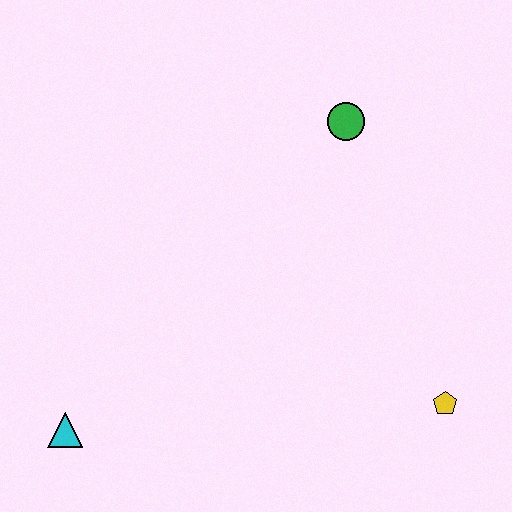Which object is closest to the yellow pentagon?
The green circle is closest to the yellow pentagon.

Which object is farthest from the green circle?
The cyan triangle is farthest from the green circle.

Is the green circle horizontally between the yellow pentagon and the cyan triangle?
Yes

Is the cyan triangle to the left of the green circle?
Yes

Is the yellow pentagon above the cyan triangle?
Yes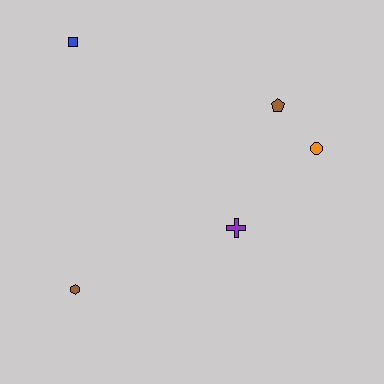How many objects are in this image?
There are 5 objects.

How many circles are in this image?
There is 1 circle.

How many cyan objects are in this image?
There are no cyan objects.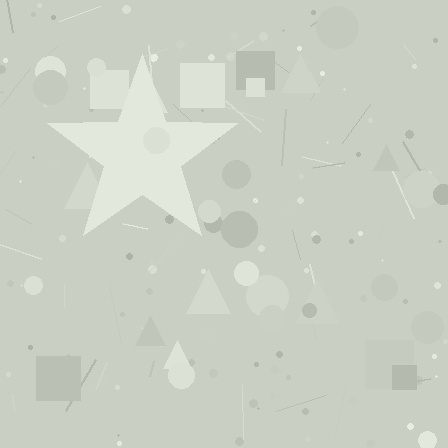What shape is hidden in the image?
A star is hidden in the image.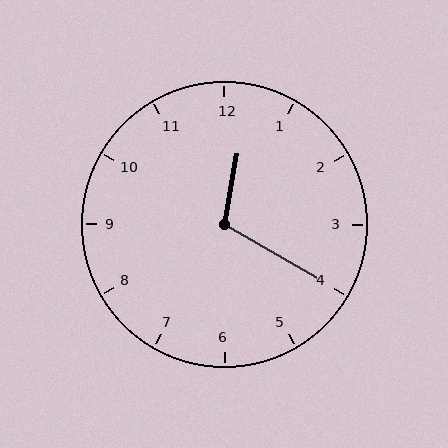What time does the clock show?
12:20.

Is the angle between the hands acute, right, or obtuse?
It is obtuse.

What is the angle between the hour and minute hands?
Approximately 110 degrees.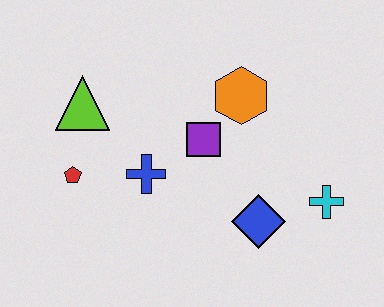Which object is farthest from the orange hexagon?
The red pentagon is farthest from the orange hexagon.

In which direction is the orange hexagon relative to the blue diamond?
The orange hexagon is above the blue diamond.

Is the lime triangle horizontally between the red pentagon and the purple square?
Yes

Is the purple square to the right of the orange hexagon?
No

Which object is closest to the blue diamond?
The cyan cross is closest to the blue diamond.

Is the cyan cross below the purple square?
Yes